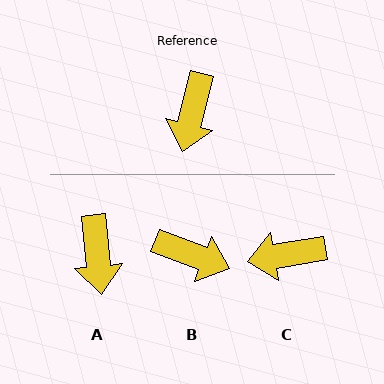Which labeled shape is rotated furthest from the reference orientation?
B, about 84 degrees away.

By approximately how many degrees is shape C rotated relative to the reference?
Approximately 66 degrees clockwise.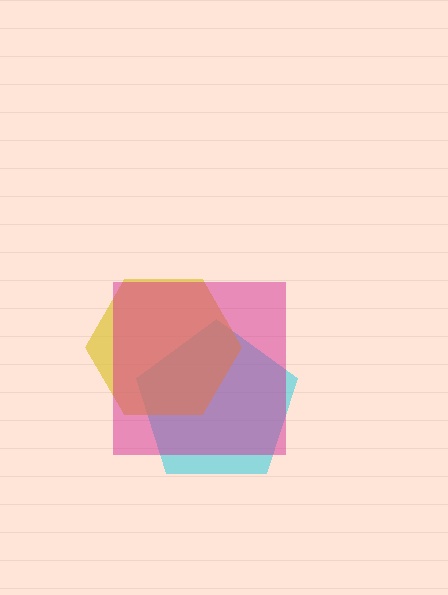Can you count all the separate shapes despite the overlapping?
Yes, there are 3 separate shapes.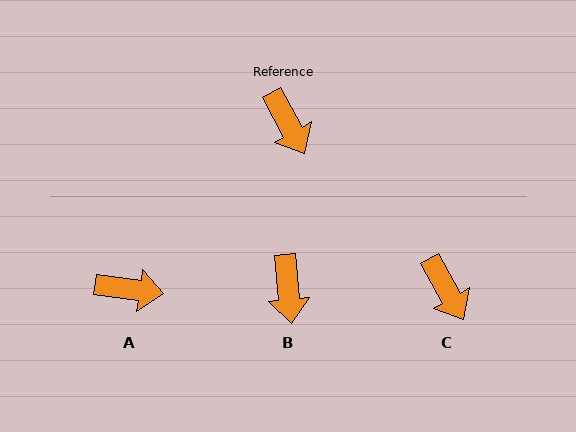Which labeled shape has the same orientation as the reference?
C.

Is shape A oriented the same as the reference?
No, it is off by about 53 degrees.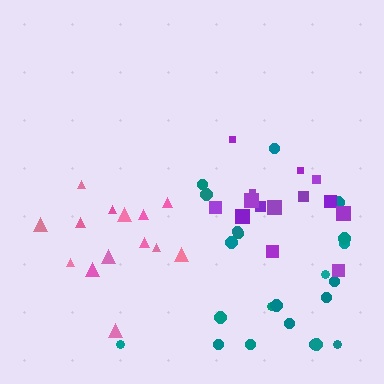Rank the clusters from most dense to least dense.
purple, pink, teal.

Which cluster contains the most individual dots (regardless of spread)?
Teal (23).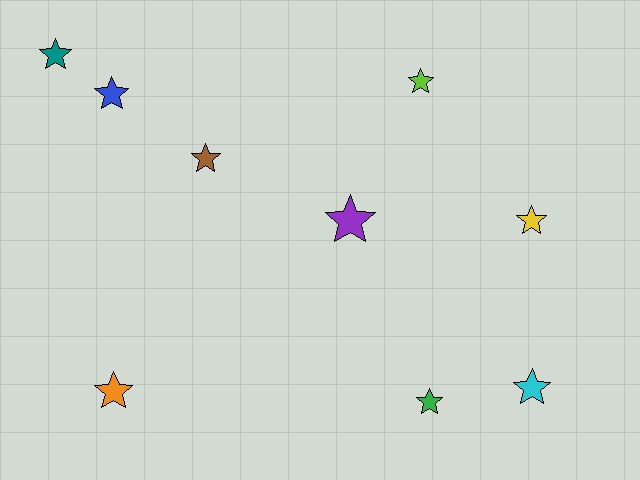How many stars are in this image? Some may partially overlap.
There are 9 stars.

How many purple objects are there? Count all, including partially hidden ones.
There is 1 purple object.